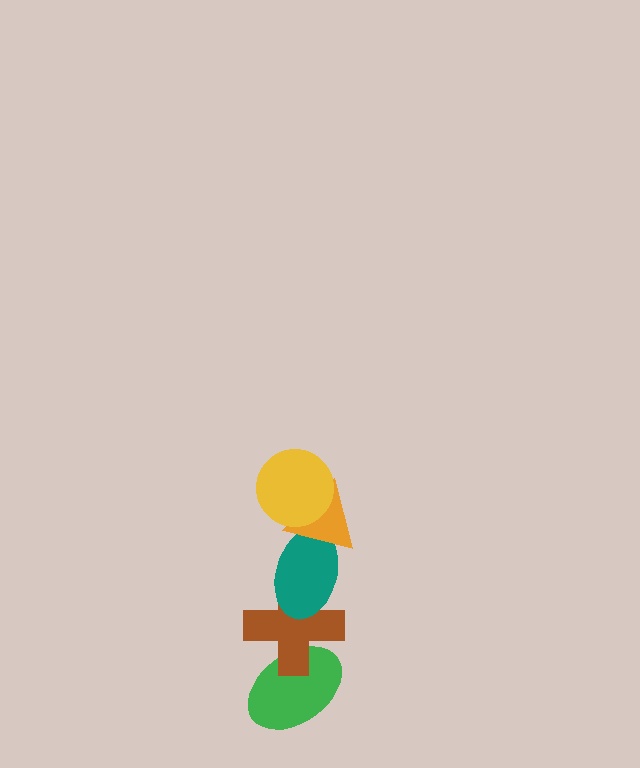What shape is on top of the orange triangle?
The yellow circle is on top of the orange triangle.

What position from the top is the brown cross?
The brown cross is 4th from the top.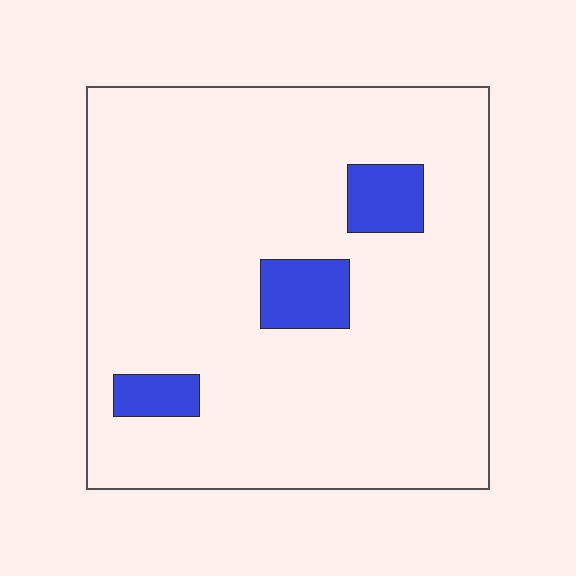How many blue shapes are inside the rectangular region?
3.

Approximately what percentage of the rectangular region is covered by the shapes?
Approximately 10%.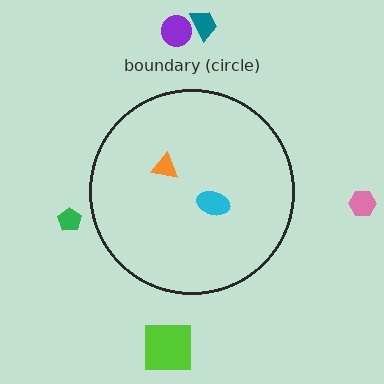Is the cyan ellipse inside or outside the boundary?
Inside.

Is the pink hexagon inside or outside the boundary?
Outside.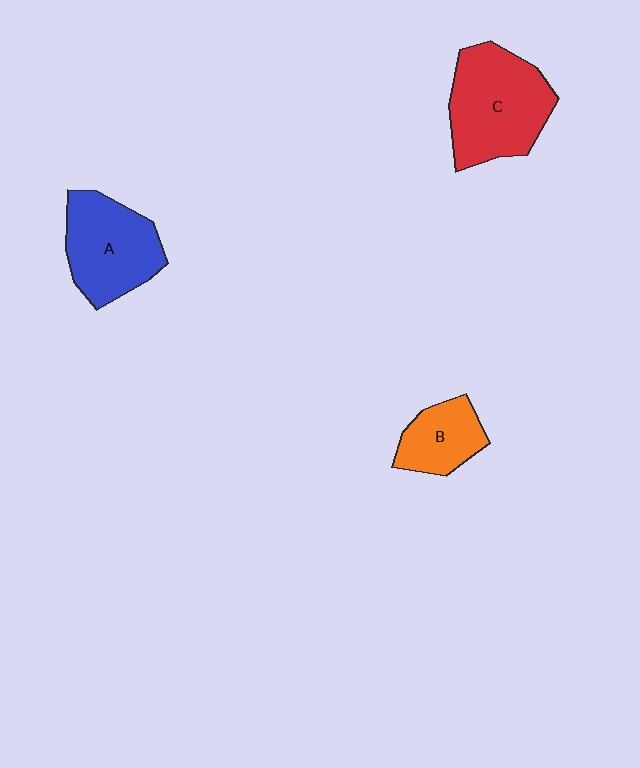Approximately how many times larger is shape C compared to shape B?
Approximately 2.0 times.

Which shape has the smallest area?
Shape B (orange).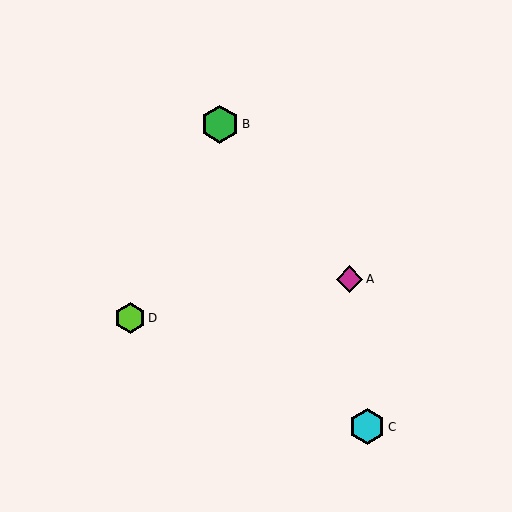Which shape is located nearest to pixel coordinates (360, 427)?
The cyan hexagon (labeled C) at (367, 427) is nearest to that location.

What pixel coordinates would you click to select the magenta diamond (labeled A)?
Click at (350, 279) to select the magenta diamond A.